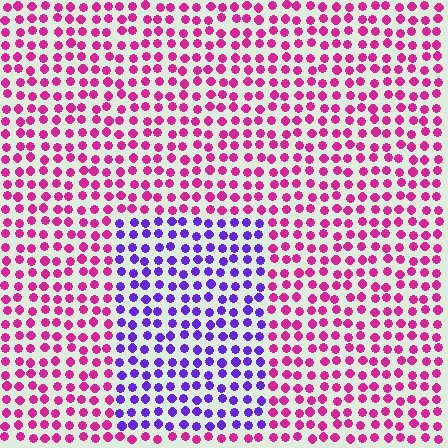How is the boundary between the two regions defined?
The boundary is defined purely by a slight shift in hue (about 59 degrees). Spacing, size, and orientation are identical on both sides.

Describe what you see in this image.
The image is filled with small magenta elements in a uniform arrangement. A rectangle-shaped region is visible where the elements are tinted to a slightly different hue, forming a subtle color boundary.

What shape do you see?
I see a rectangle.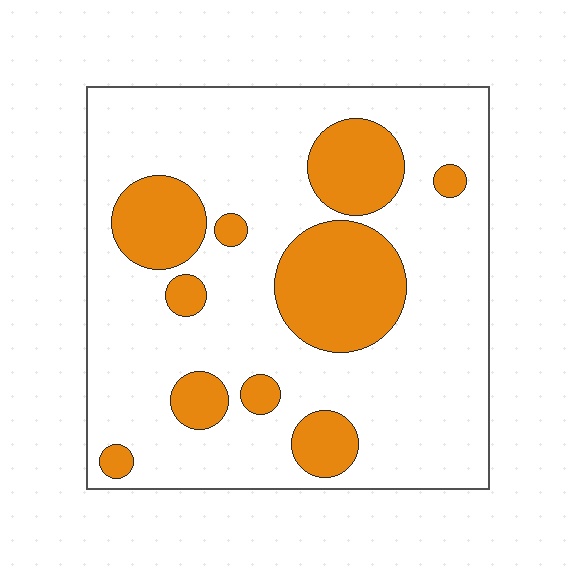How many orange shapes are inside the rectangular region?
10.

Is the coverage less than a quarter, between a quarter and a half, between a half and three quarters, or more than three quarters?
Less than a quarter.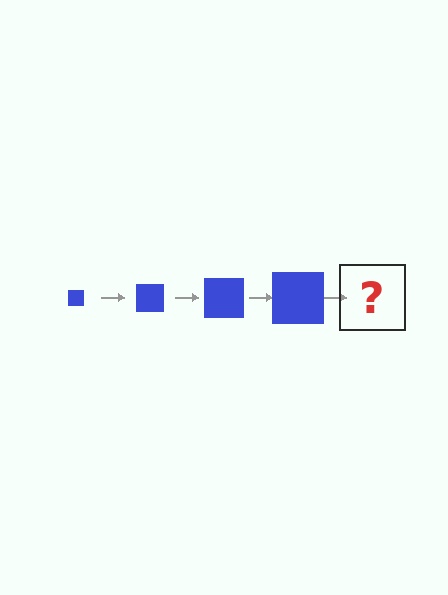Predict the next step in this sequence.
The next step is a blue square, larger than the previous one.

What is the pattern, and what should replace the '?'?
The pattern is that the square gets progressively larger each step. The '?' should be a blue square, larger than the previous one.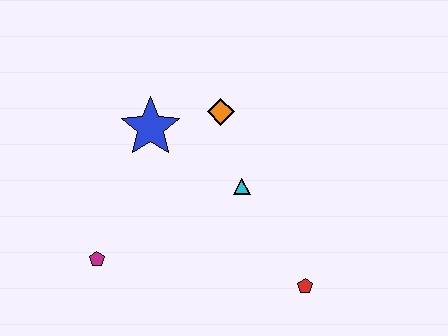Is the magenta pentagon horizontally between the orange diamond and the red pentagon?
No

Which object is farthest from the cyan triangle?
The magenta pentagon is farthest from the cyan triangle.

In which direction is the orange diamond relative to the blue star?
The orange diamond is to the right of the blue star.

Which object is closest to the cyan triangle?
The orange diamond is closest to the cyan triangle.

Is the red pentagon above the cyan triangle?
No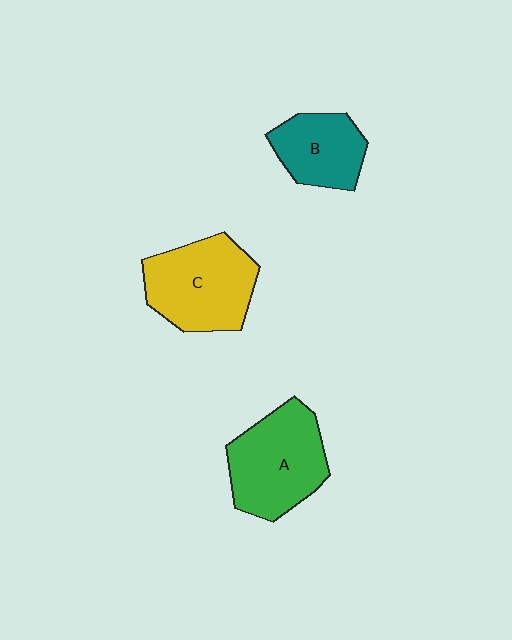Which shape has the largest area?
Shape C (yellow).